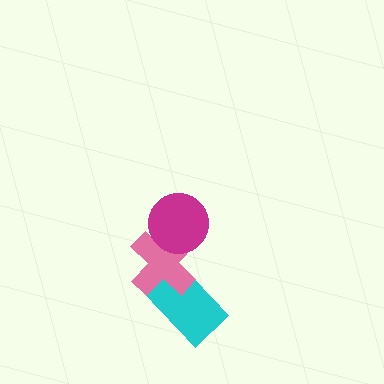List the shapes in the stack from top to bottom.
From top to bottom: the magenta circle, the pink cross, the cyan rectangle.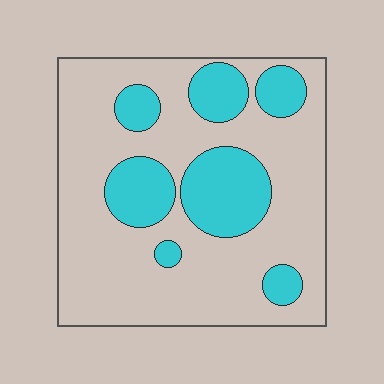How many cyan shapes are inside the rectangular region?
7.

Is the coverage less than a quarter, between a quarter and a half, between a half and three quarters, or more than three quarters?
Between a quarter and a half.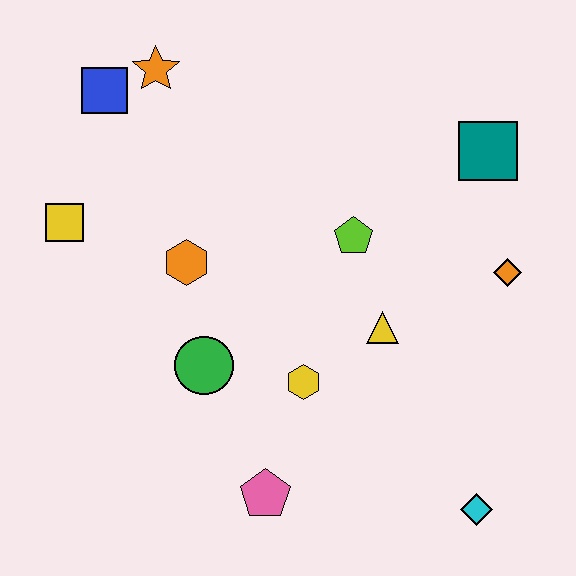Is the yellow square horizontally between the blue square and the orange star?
No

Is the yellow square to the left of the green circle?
Yes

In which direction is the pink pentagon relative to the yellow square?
The pink pentagon is below the yellow square.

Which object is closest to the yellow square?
The orange hexagon is closest to the yellow square.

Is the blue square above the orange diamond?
Yes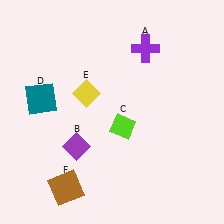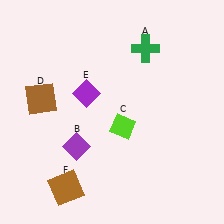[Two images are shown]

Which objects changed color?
A changed from purple to green. D changed from teal to brown. E changed from yellow to purple.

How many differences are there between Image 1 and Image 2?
There are 3 differences between the two images.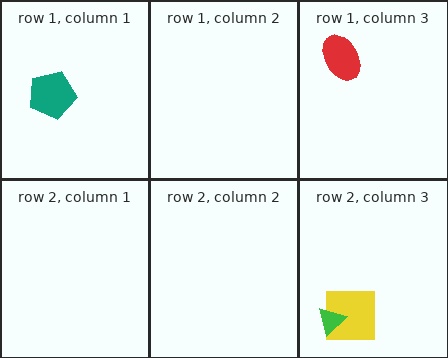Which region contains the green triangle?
The row 2, column 3 region.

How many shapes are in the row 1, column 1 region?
1.